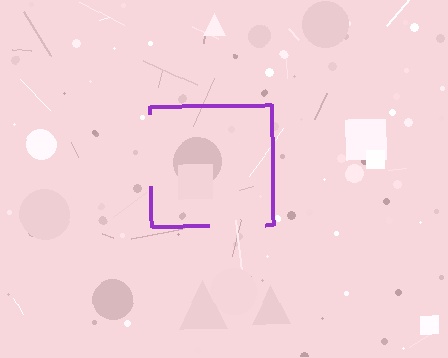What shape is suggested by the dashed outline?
The dashed outline suggests a square.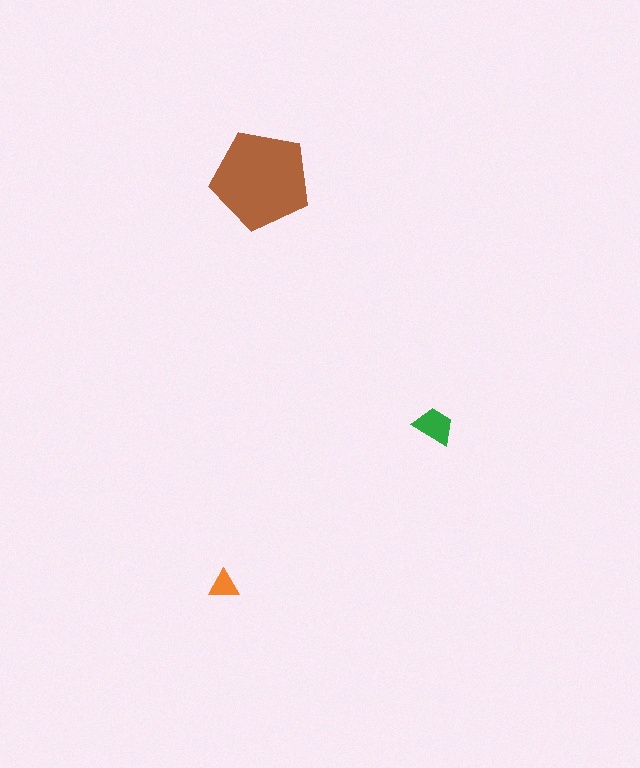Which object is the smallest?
The orange triangle.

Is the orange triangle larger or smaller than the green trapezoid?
Smaller.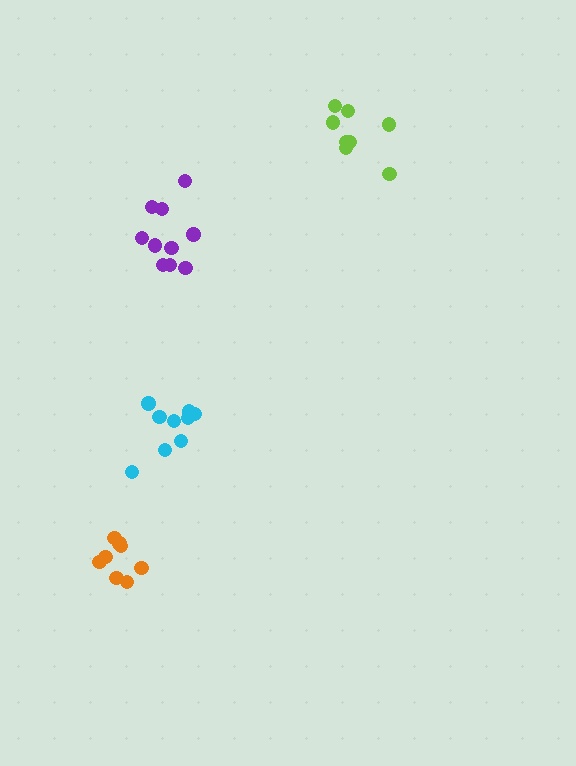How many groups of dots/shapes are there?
There are 4 groups.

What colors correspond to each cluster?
The clusters are colored: lime, orange, purple, cyan.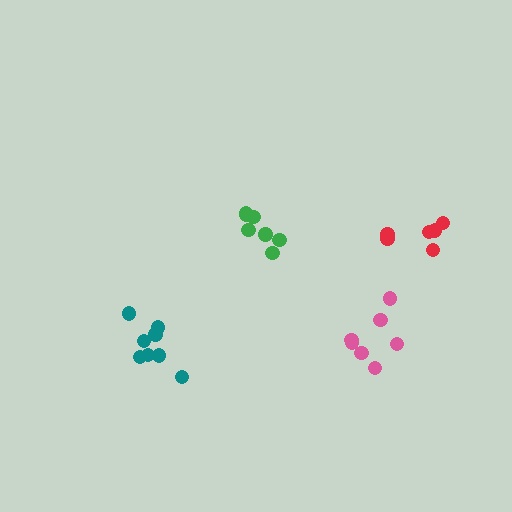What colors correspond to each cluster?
The clusters are colored: green, teal, pink, red.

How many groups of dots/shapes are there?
There are 4 groups.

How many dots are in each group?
Group 1: 7 dots, Group 2: 8 dots, Group 3: 7 dots, Group 4: 6 dots (28 total).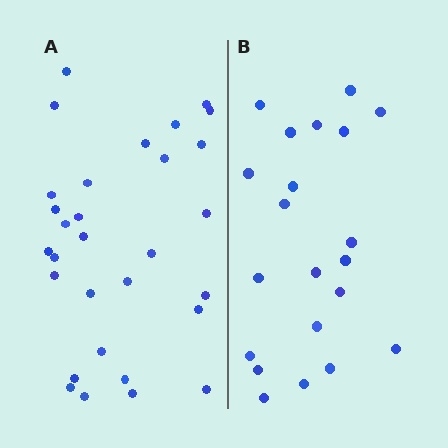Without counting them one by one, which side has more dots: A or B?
Region A (the left region) has more dots.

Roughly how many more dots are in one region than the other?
Region A has roughly 8 or so more dots than region B.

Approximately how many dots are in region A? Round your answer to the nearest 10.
About 30 dots.